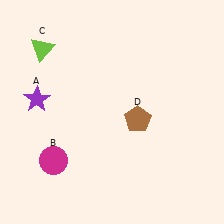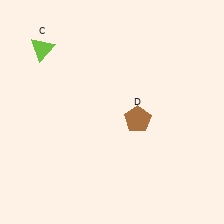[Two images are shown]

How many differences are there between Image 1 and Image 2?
There are 2 differences between the two images.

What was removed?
The magenta circle (B), the purple star (A) were removed in Image 2.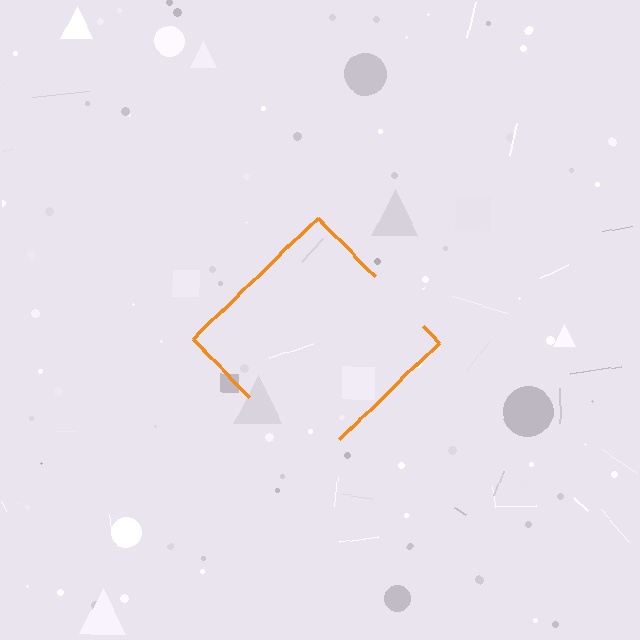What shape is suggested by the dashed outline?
The dashed outline suggests a diamond.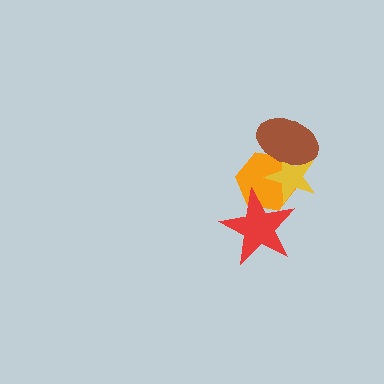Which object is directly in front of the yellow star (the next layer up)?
The brown ellipse is directly in front of the yellow star.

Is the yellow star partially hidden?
Yes, it is partially covered by another shape.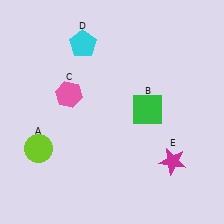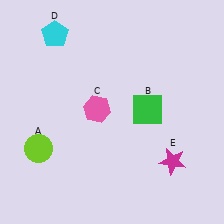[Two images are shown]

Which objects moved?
The objects that moved are: the pink hexagon (C), the cyan pentagon (D).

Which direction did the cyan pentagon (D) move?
The cyan pentagon (D) moved left.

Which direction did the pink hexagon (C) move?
The pink hexagon (C) moved right.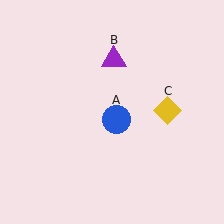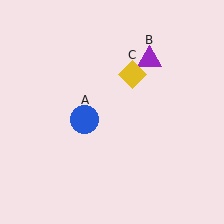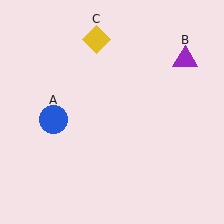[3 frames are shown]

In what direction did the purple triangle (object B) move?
The purple triangle (object B) moved right.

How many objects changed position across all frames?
3 objects changed position: blue circle (object A), purple triangle (object B), yellow diamond (object C).